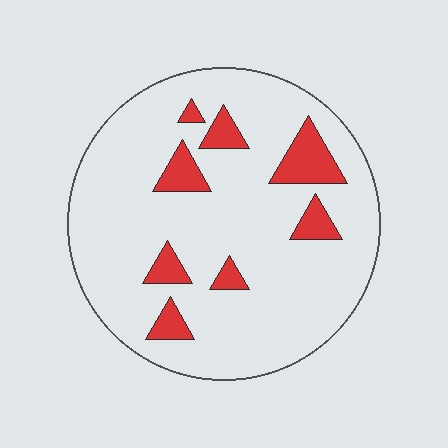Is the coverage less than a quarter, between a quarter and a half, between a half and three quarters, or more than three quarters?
Less than a quarter.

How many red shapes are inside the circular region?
8.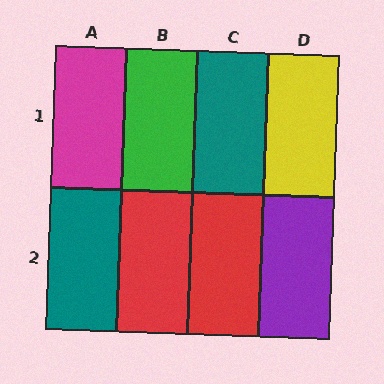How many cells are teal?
2 cells are teal.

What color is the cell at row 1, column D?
Yellow.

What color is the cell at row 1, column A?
Magenta.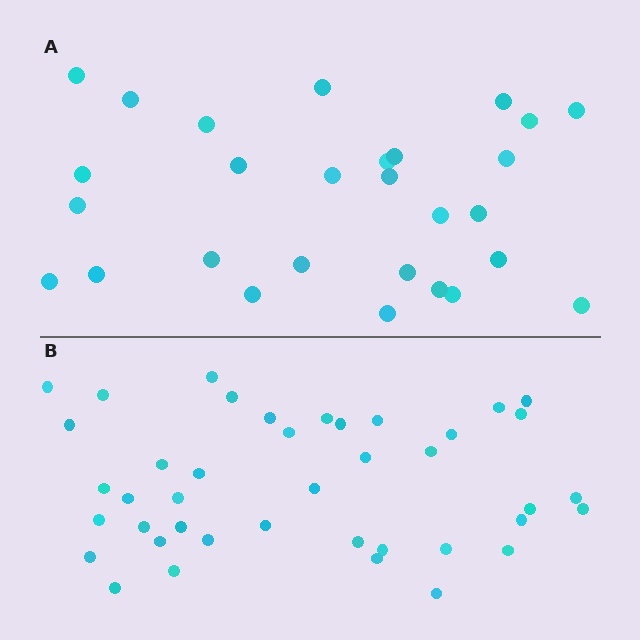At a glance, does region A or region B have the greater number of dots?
Region B (the bottom region) has more dots.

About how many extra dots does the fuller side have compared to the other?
Region B has approximately 15 more dots than region A.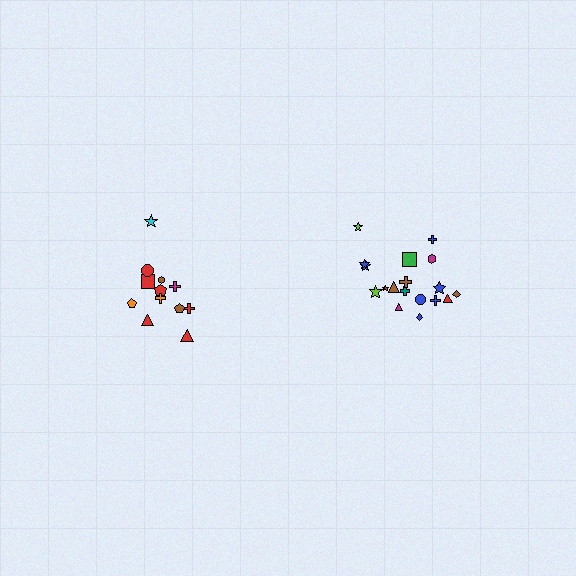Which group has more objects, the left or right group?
The right group.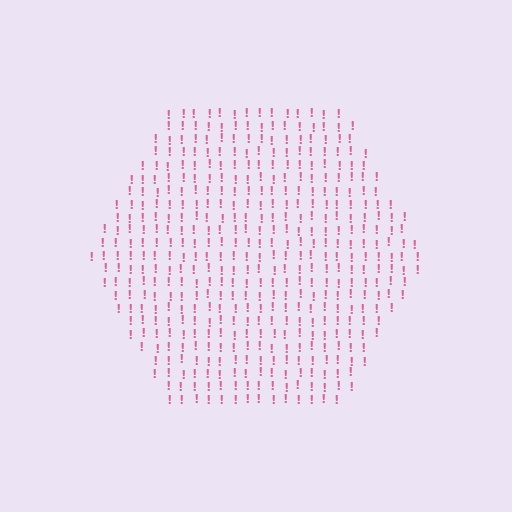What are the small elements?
The small elements are exclamation marks.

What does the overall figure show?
The overall figure shows a hexagon.